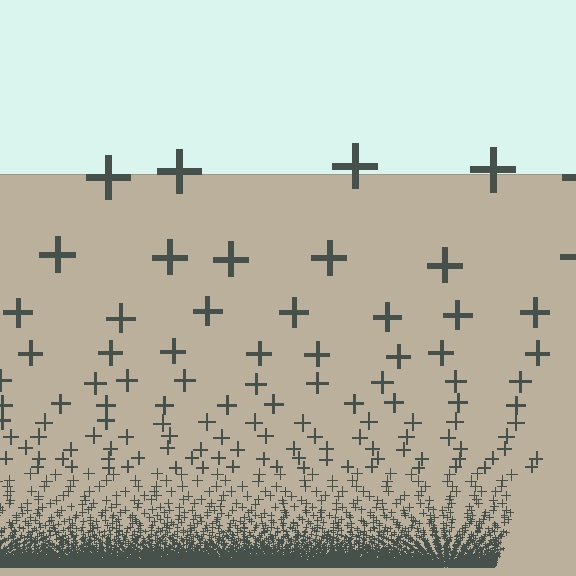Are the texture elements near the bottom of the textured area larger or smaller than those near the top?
Smaller. The gradient is inverted — elements near the bottom are smaller and denser.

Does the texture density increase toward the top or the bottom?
Density increases toward the bottom.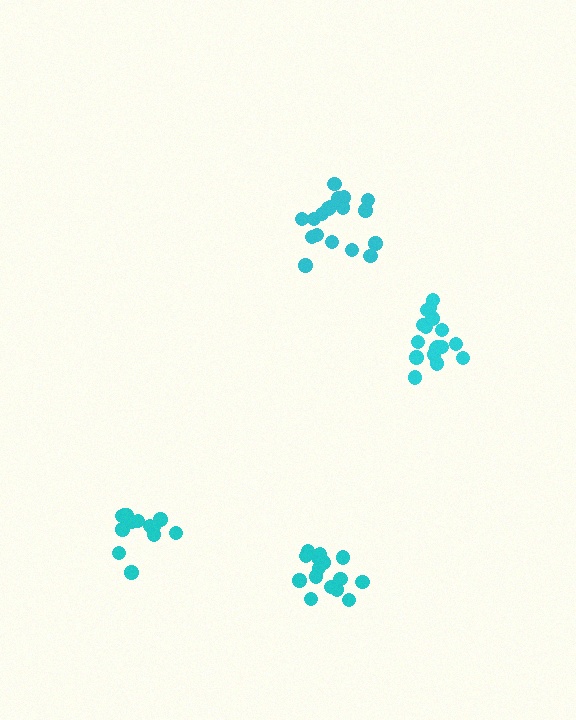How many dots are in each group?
Group 1: 15 dots, Group 2: 17 dots, Group 3: 14 dots, Group 4: 18 dots (64 total).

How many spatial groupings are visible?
There are 4 spatial groupings.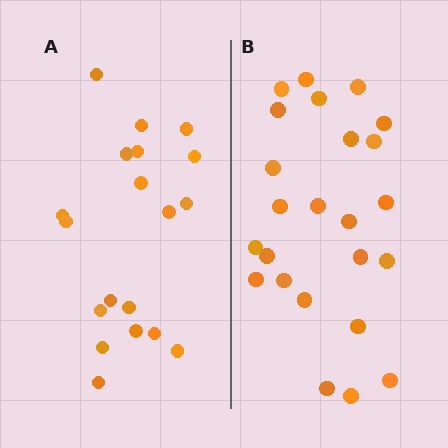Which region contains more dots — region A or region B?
Region B (the right region) has more dots.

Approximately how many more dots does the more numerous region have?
Region B has about 5 more dots than region A.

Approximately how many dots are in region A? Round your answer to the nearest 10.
About 20 dots. (The exact count is 19, which rounds to 20.)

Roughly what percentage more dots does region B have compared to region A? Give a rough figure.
About 25% more.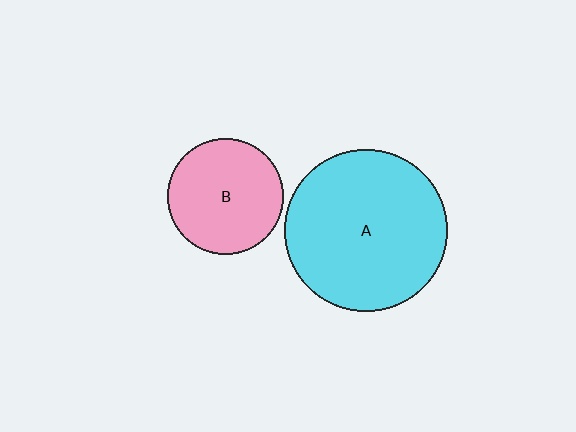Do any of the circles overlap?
No, none of the circles overlap.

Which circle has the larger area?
Circle A (cyan).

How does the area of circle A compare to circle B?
Approximately 2.0 times.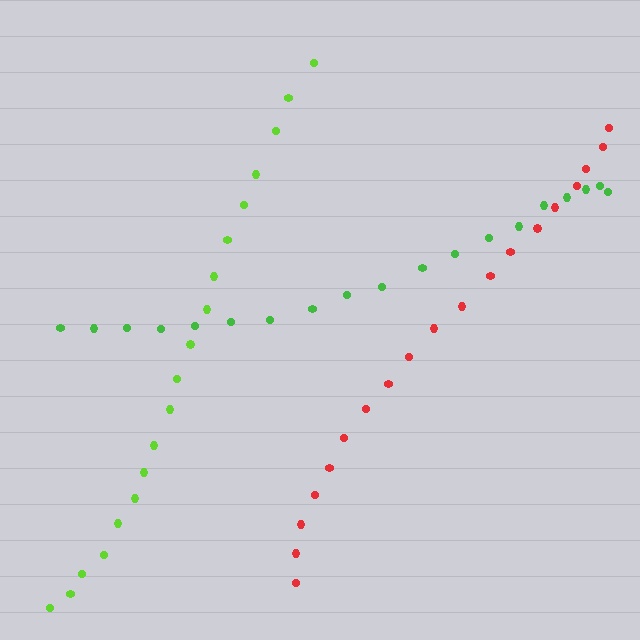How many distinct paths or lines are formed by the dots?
There are 3 distinct paths.